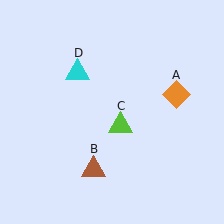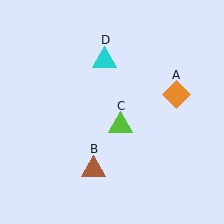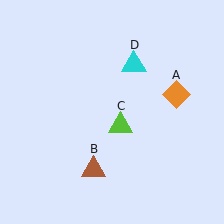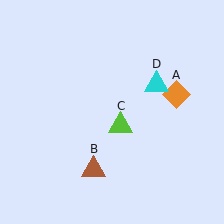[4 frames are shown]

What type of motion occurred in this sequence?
The cyan triangle (object D) rotated clockwise around the center of the scene.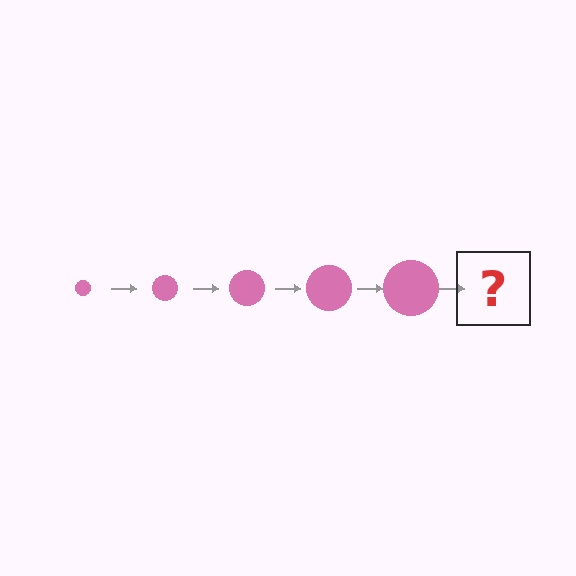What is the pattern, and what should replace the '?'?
The pattern is that the circle gets progressively larger each step. The '?' should be a pink circle, larger than the previous one.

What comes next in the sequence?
The next element should be a pink circle, larger than the previous one.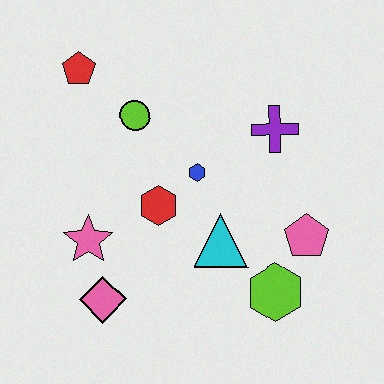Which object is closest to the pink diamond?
The pink star is closest to the pink diamond.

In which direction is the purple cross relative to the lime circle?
The purple cross is to the right of the lime circle.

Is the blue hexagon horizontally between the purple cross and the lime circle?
Yes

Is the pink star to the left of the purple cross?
Yes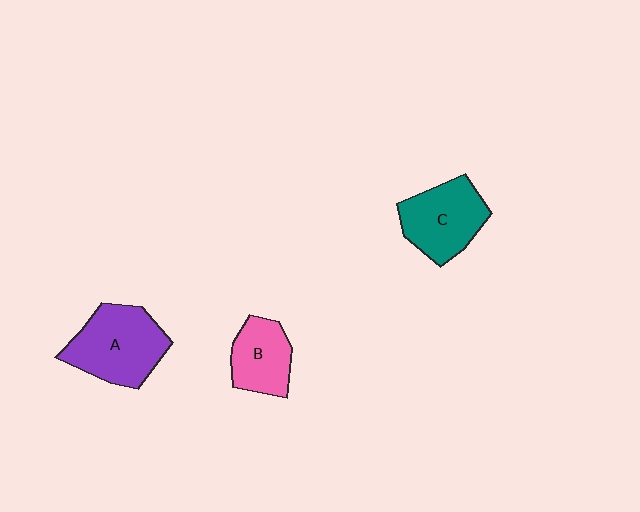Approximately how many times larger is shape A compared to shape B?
Approximately 1.5 times.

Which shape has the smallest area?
Shape B (pink).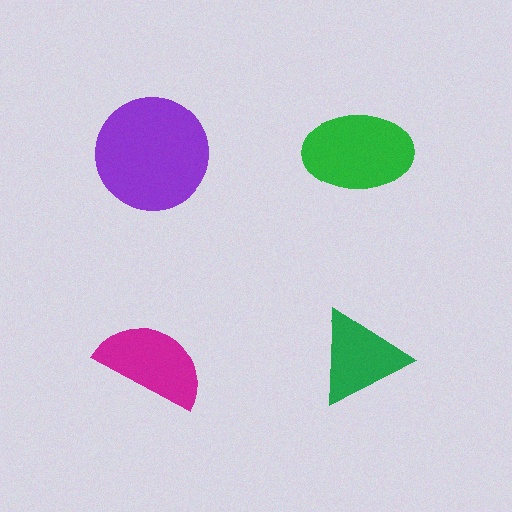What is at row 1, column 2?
A green ellipse.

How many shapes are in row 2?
2 shapes.